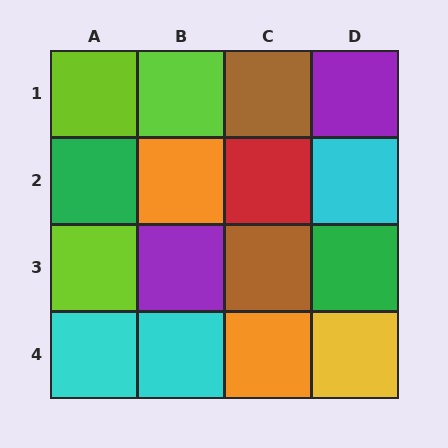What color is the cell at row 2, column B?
Orange.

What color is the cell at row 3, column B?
Purple.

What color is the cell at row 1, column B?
Lime.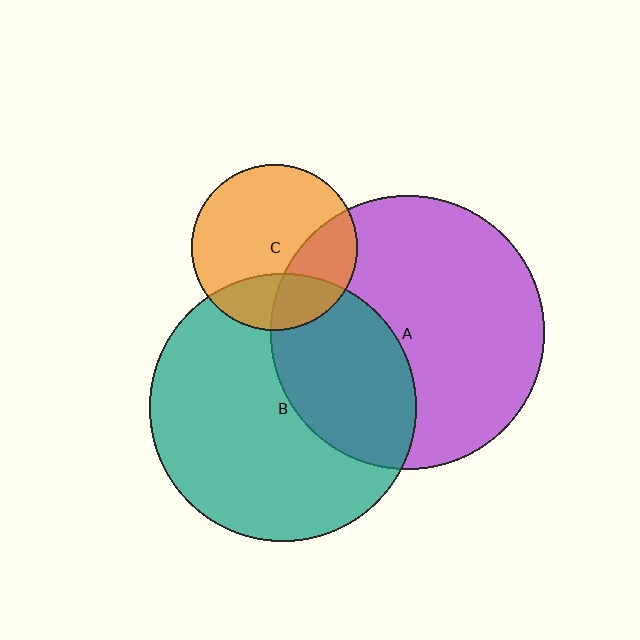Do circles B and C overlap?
Yes.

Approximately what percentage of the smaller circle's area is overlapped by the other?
Approximately 25%.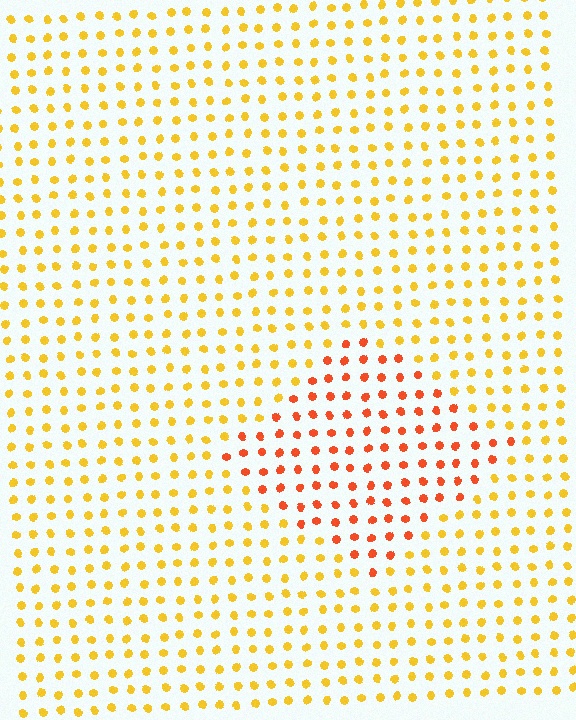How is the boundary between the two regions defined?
The boundary is defined purely by a slight shift in hue (about 36 degrees). Spacing, size, and orientation are identical on both sides.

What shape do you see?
I see a diamond.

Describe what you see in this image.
The image is filled with small yellow elements in a uniform arrangement. A diamond-shaped region is visible where the elements are tinted to a slightly different hue, forming a subtle color boundary.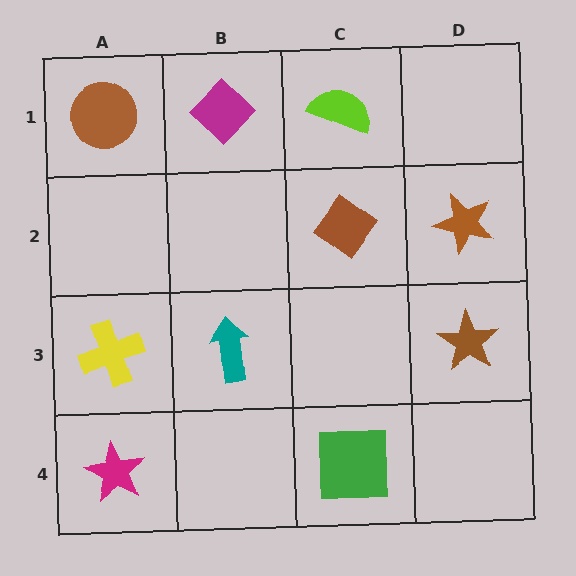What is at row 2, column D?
A brown star.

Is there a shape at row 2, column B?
No, that cell is empty.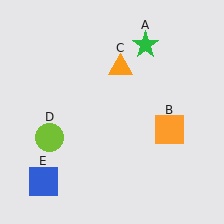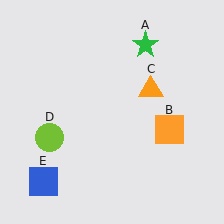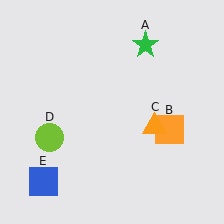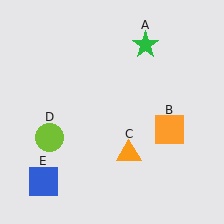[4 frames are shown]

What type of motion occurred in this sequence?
The orange triangle (object C) rotated clockwise around the center of the scene.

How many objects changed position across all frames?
1 object changed position: orange triangle (object C).